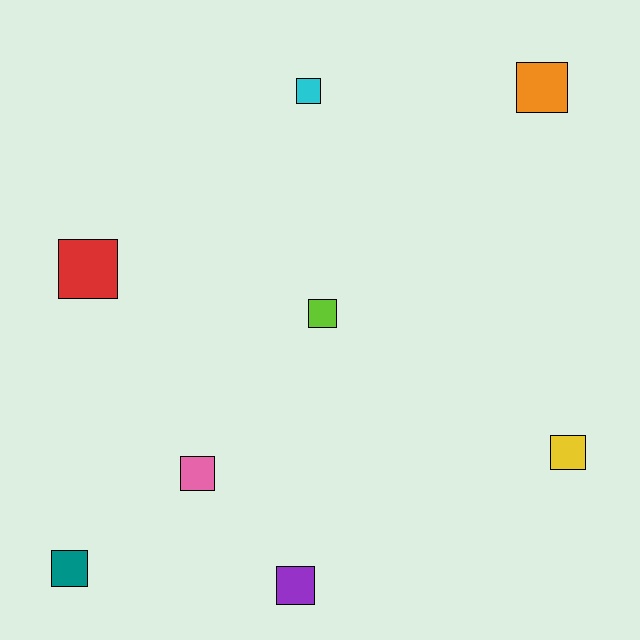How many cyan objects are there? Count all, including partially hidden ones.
There is 1 cyan object.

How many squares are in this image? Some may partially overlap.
There are 8 squares.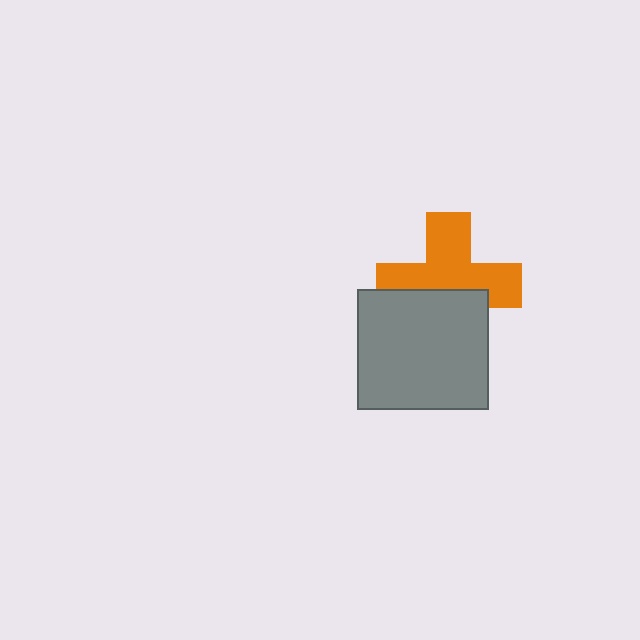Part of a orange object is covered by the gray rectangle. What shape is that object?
It is a cross.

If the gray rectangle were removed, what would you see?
You would see the complete orange cross.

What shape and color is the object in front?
The object in front is a gray rectangle.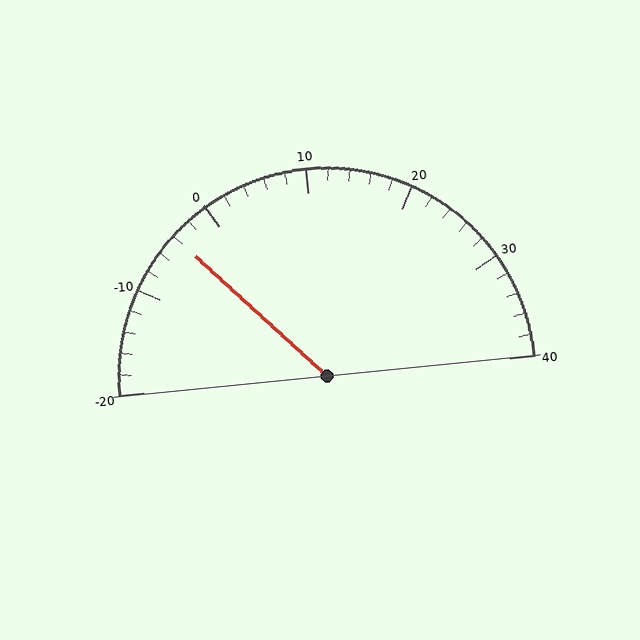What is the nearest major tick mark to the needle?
The nearest major tick mark is 0.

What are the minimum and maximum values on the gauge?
The gauge ranges from -20 to 40.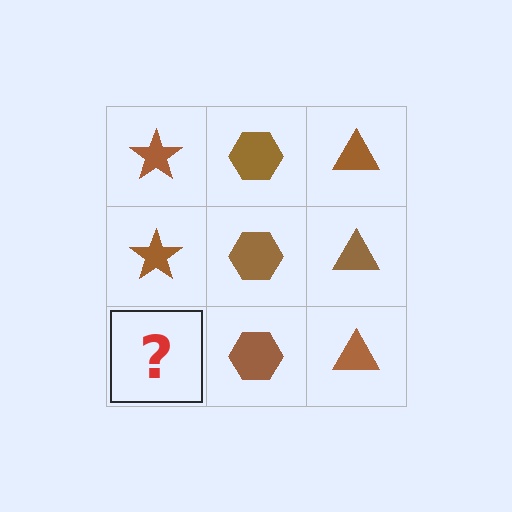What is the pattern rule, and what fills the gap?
The rule is that each column has a consistent shape. The gap should be filled with a brown star.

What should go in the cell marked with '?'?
The missing cell should contain a brown star.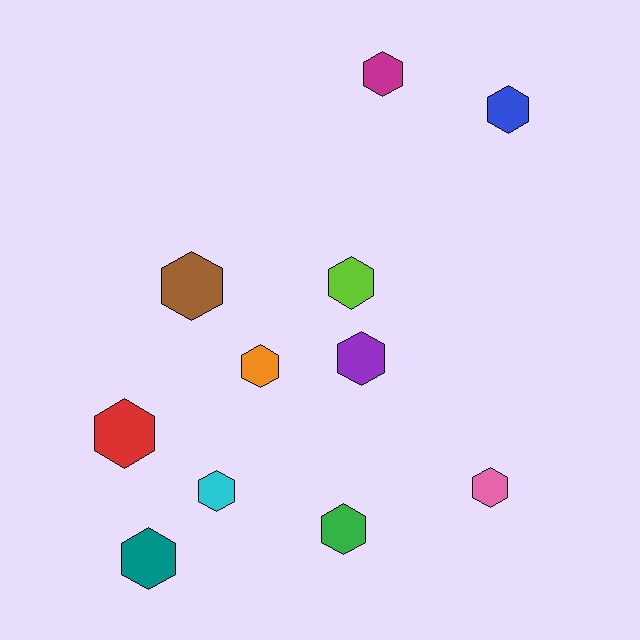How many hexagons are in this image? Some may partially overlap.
There are 11 hexagons.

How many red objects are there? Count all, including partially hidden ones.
There is 1 red object.